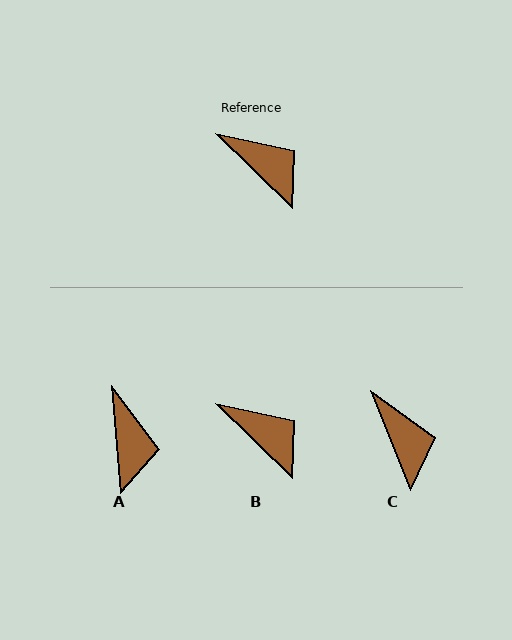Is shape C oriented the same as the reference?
No, it is off by about 24 degrees.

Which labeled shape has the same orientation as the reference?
B.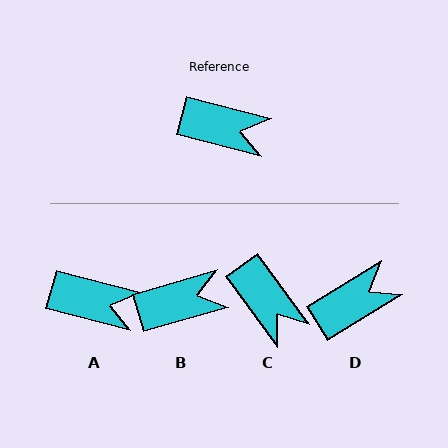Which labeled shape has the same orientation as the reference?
A.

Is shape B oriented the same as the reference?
No, it is off by about 31 degrees.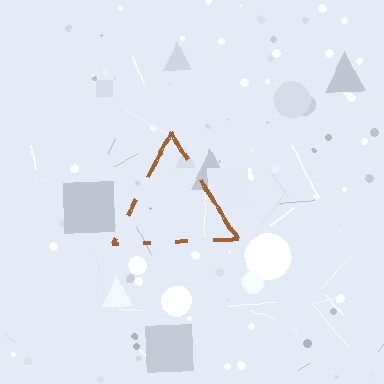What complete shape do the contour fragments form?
The contour fragments form a triangle.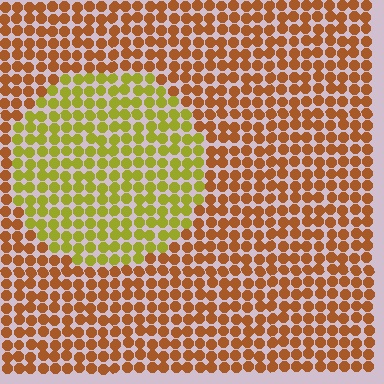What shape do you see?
I see a circle.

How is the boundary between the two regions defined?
The boundary is defined purely by a slight shift in hue (about 44 degrees). Spacing, size, and orientation are identical on both sides.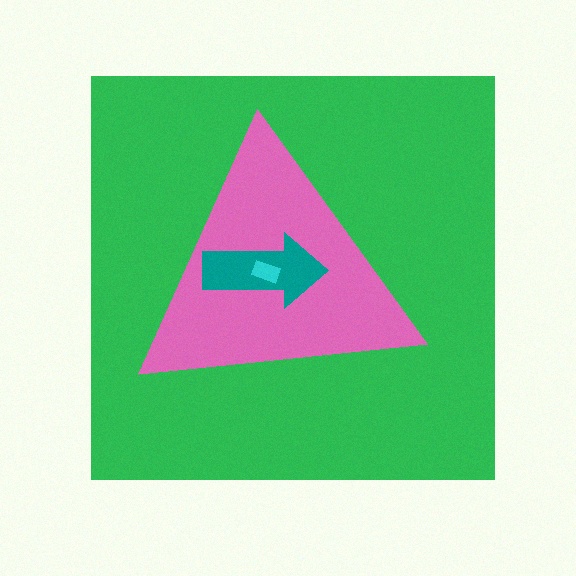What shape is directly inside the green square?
The pink triangle.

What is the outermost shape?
The green square.